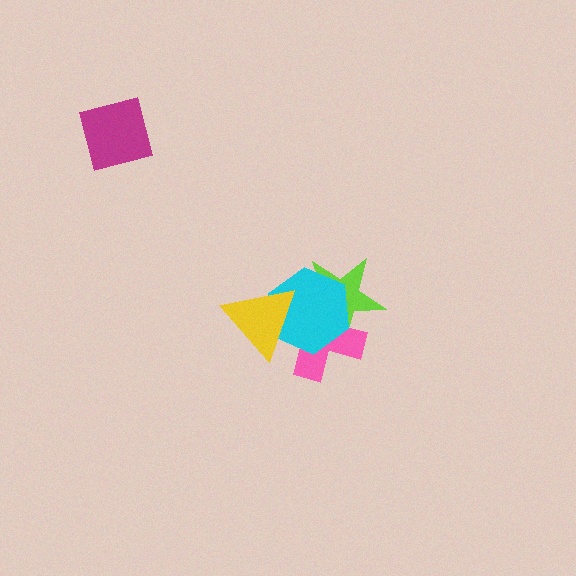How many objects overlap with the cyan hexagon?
3 objects overlap with the cyan hexagon.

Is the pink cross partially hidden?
Yes, it is partially covered by another shape.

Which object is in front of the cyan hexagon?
The yellow triangle is in front of the cyan hexagon.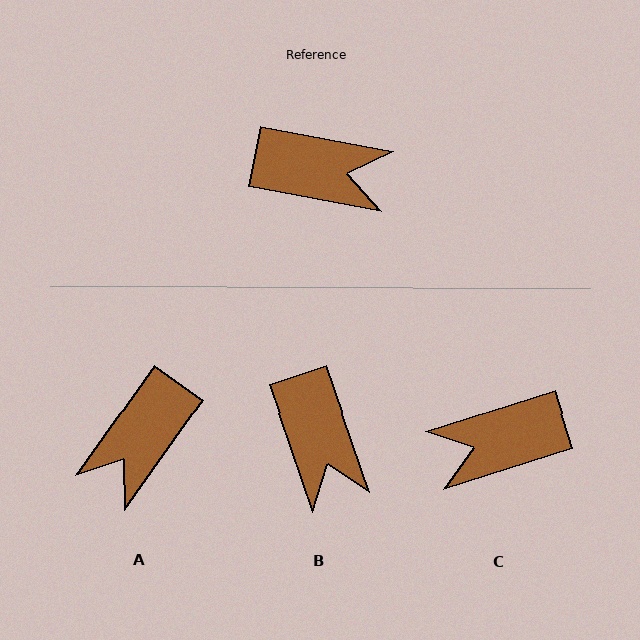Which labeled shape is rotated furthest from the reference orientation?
C, about 152 degrees away.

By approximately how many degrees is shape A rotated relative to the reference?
Approximately 115 degrees clockwise.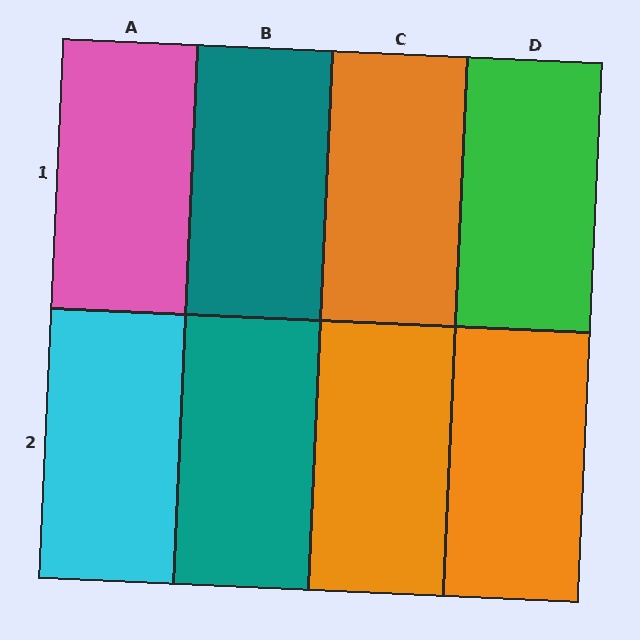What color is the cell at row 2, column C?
Orange.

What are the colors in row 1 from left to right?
Pink, teal, orange, green.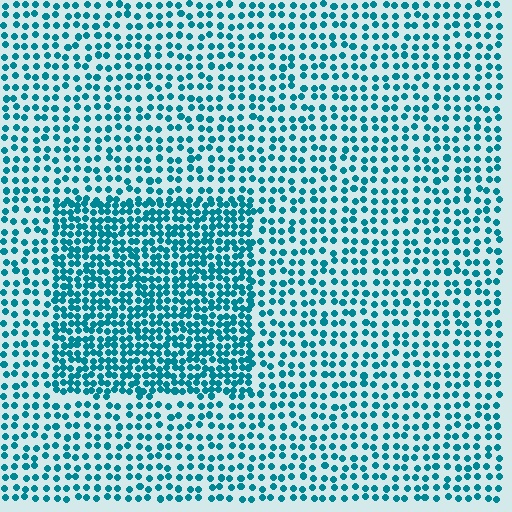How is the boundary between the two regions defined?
The boundary is defined by a change in element density (approximately 1.9x ratio). All elements are the same color, size, and shape.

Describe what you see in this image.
The image contains small teal elements arranged at two different densities. A rectangle-shaped region is visible where the elements are more densely packed than the surrounding area.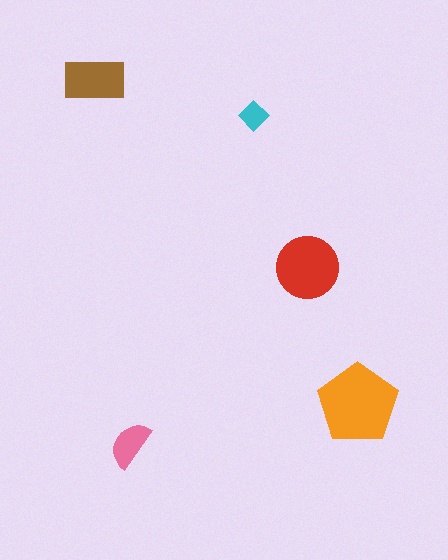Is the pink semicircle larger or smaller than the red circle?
Smaller.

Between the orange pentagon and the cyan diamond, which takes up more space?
The orange pentagon.